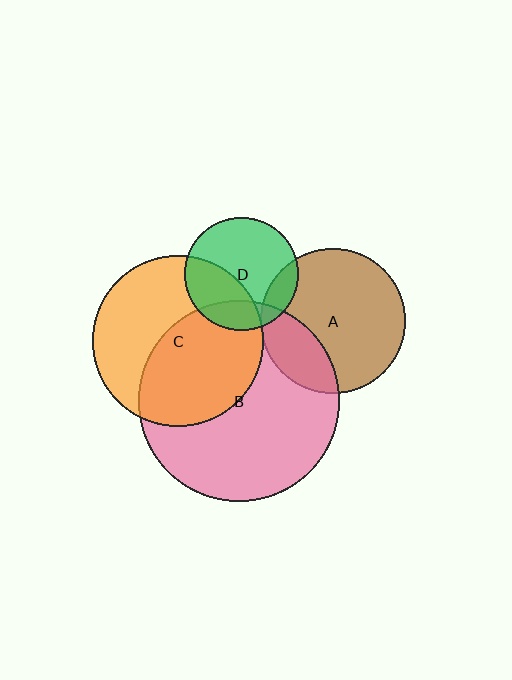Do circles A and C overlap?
Yes.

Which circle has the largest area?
Circle B (pink).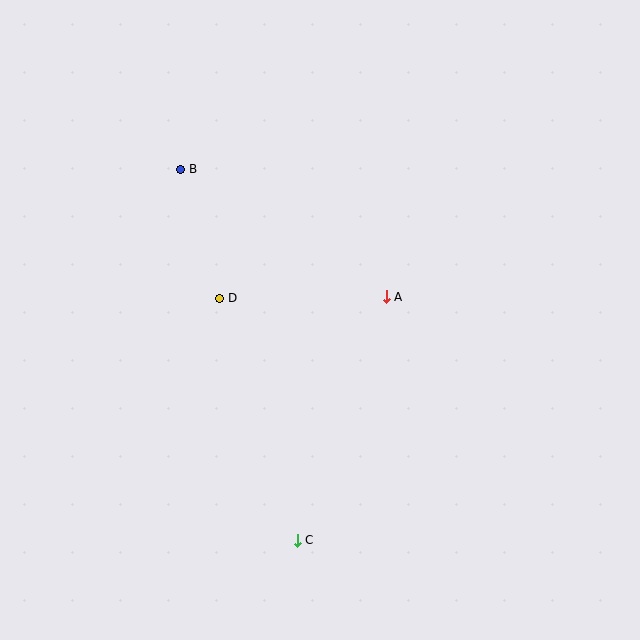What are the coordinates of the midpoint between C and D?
The midpoint between C and D is at (259, 419).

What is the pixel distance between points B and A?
The distance between B and A is 242 pixels.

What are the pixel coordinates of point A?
Point A is at (386, 297).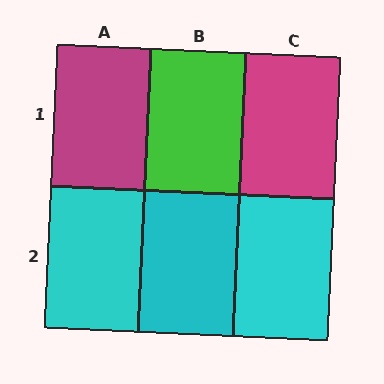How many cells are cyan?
3 cells are cyan.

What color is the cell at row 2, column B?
Cyan.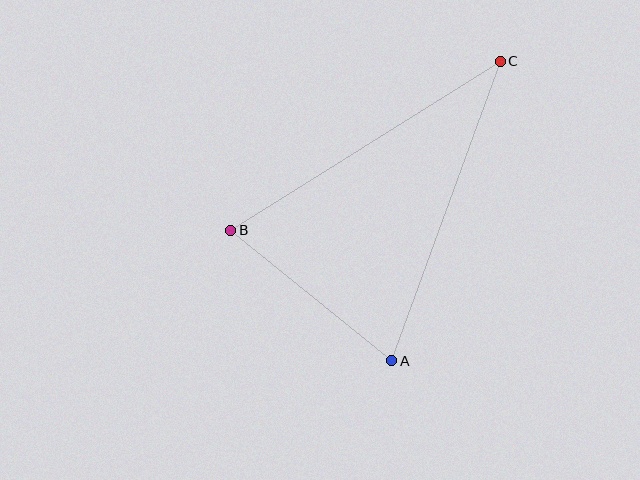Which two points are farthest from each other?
Points A and C are farthest from each other.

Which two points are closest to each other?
Points A and B are closest to each other.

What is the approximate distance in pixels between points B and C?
The distance between B and C is approximately 318 pixels.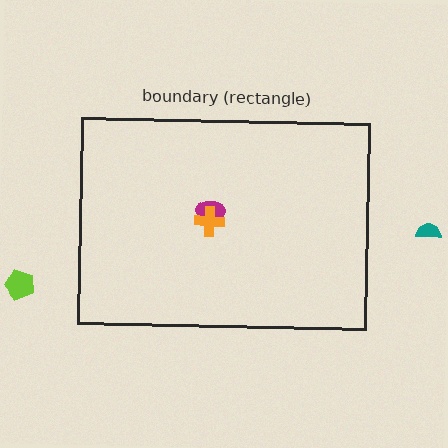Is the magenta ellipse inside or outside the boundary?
Inside.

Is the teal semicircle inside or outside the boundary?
Outside.